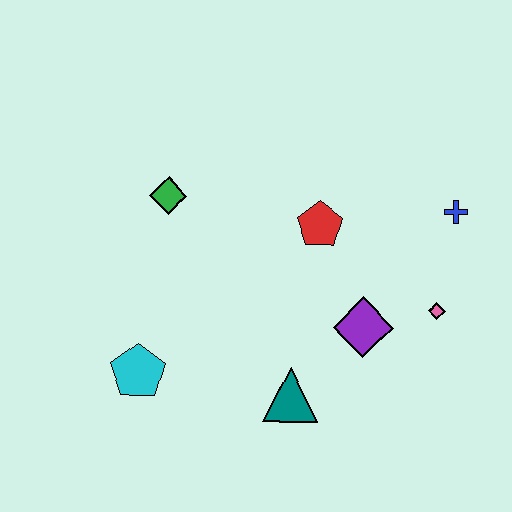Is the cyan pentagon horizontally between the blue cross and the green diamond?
No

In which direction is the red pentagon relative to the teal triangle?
The red pentagon is above the teal triangle.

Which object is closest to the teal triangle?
The purple diamond is closest to the teal triangle.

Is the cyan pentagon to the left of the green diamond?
Yes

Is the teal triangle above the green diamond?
No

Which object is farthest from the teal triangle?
The blue cross is farthest from the teal triangle.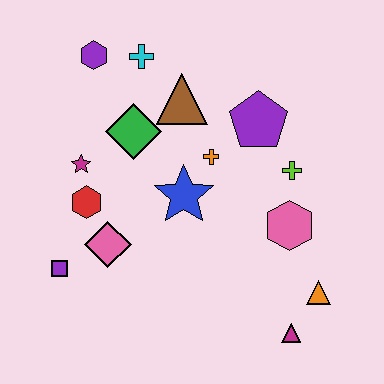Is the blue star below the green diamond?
Yes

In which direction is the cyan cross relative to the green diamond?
The cyan cross is above the green diamond.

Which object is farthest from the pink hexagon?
The purple hexagon is farthest from the pink hexagon.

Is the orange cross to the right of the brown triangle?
Yes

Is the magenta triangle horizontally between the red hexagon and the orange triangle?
Yes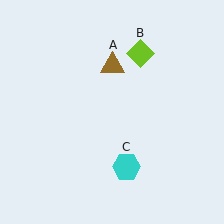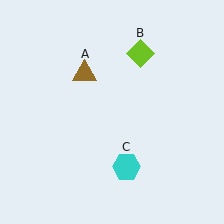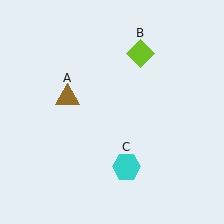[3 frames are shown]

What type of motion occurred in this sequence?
The brown triangle (object A) rotated counterclockwise around the center of the scene.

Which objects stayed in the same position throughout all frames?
Lime diamond (object B) and cyan hexagon (object C) remained stationary.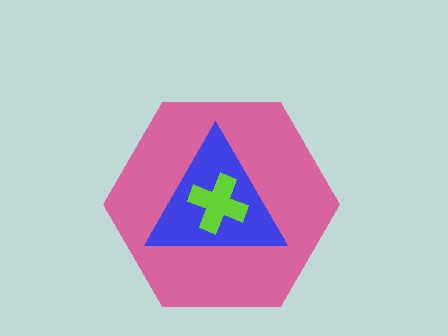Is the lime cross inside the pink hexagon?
Yes.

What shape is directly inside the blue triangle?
The lime cross.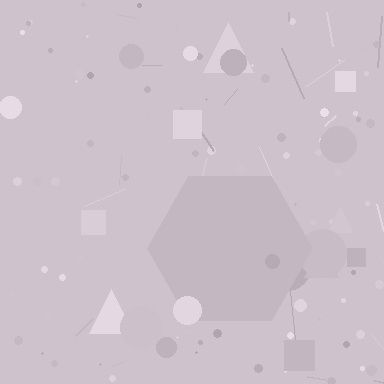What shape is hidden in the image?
A hexagon is hidden in the image.